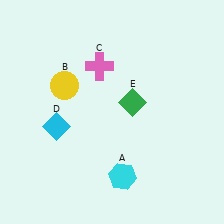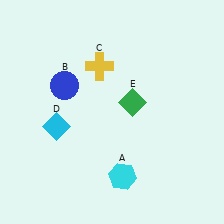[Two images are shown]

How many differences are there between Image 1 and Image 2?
There are 2 differences between the two images.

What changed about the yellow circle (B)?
In Image 1, B is yellow. In Image 2, it changed to blue.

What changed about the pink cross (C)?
In Image 1, C is pink. In Image 2, it changed to yellow.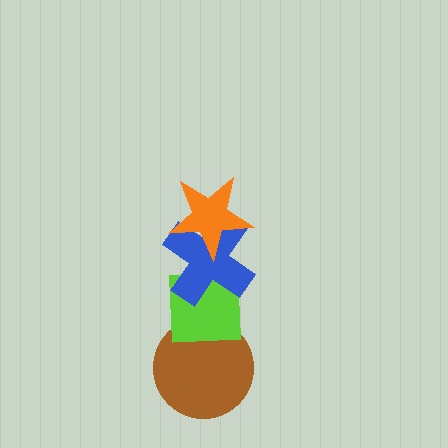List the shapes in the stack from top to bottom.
From top to bottom: the orange star, the blue cross, the lime square, the brown circle.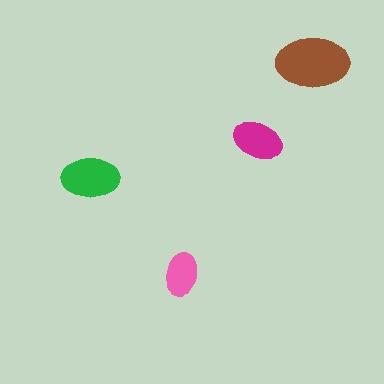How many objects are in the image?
There are 4 objects in the image.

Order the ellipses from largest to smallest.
the brown one, the green one, the magenta one, the pink one.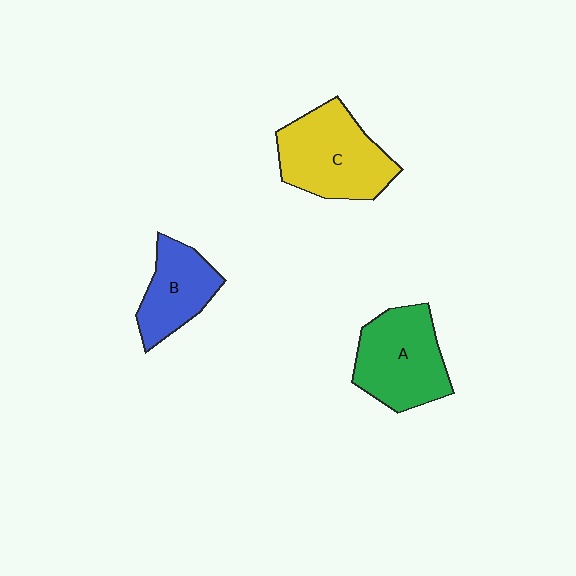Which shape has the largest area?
Shape C (yellow).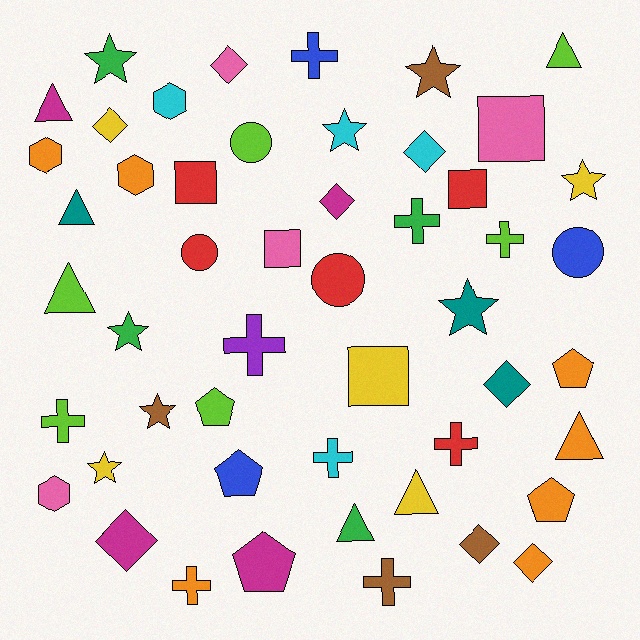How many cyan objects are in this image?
There are 4 cyan objects.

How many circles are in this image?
There are 4 circles.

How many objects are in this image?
There are 50 objects.